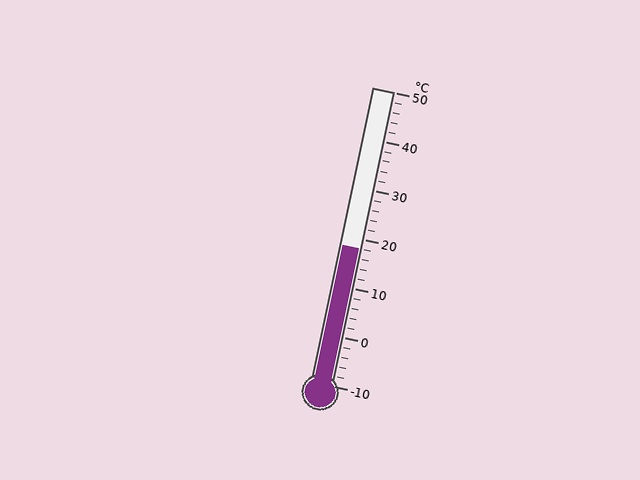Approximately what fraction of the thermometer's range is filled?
The thermometer is filled to approximately 45% of its range.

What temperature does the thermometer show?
The thermometer shows approximately 18°C.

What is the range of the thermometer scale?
The thermometer scale ranges from -10°C to 50°C.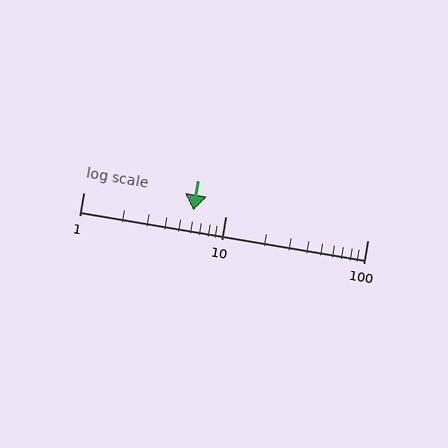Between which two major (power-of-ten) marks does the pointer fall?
The pointer is between 1 and 10.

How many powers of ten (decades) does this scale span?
The scale spans 2 decades, from 1 to 100.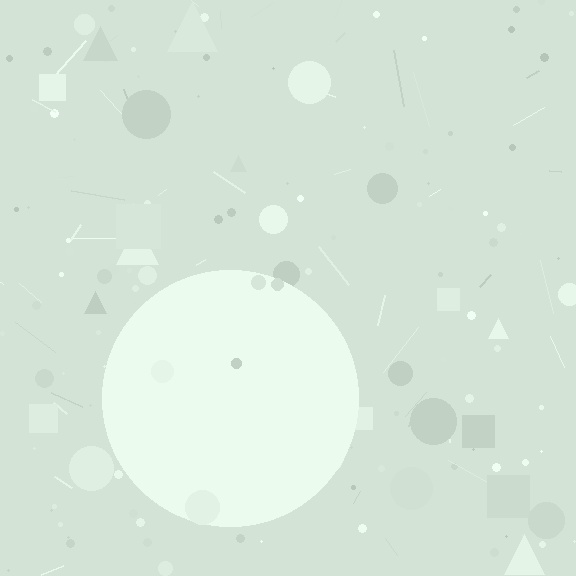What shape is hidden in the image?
A circle is hidden in the image.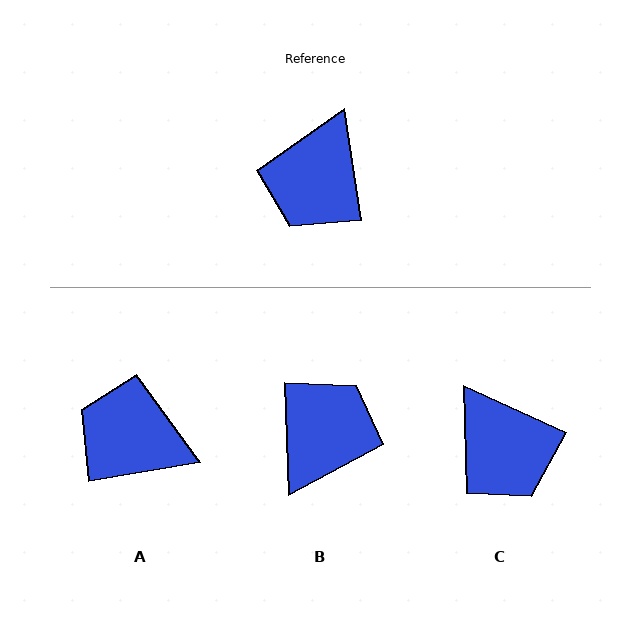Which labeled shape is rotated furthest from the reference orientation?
B, about 173 degrees away.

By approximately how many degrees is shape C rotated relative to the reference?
Approximately 56 degrees counter-clockwise.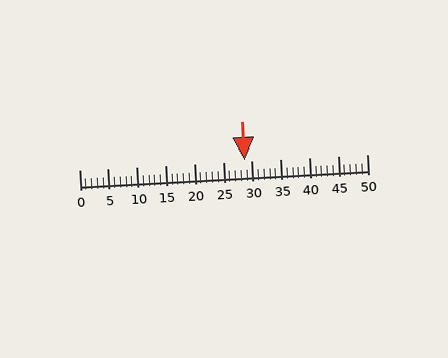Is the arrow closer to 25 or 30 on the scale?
The arrow is closer to 30.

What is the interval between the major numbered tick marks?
The major tick marks are spaced 5 units apart.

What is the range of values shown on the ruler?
The ruler shows values from 0 to 50.